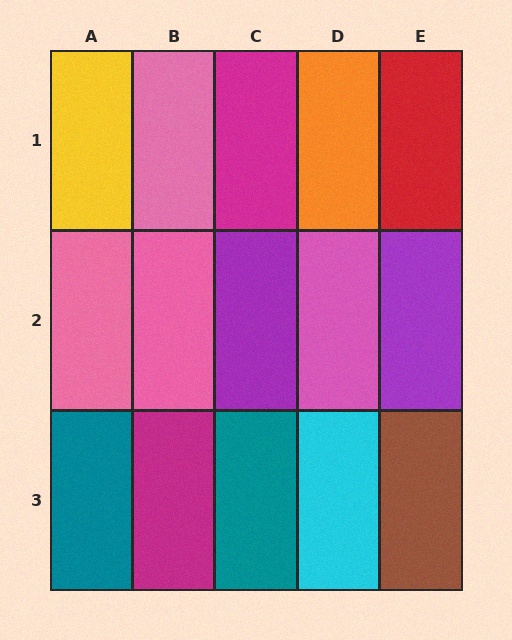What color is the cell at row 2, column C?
Purple.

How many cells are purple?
2 cells are purple.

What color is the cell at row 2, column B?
Pink.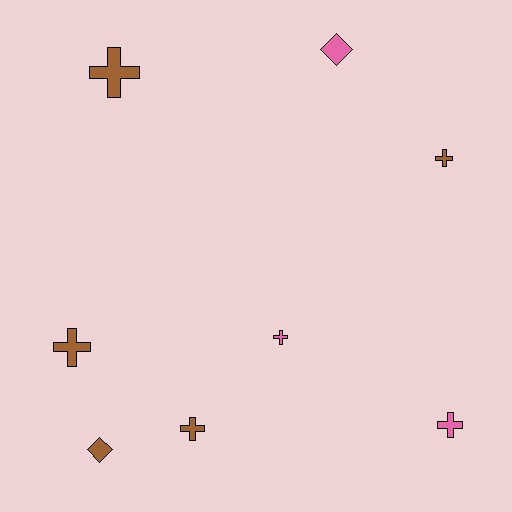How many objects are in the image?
There are 8 objects.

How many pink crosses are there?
There are 2 pink crosses.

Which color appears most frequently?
Brown, with 5 objects.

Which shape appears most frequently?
Cross, with 6 objects.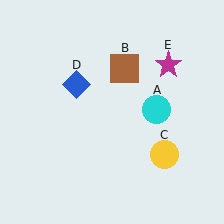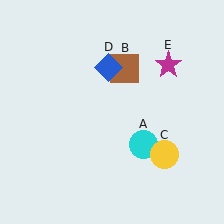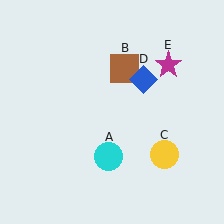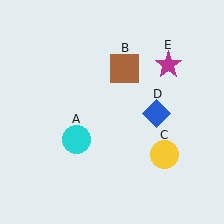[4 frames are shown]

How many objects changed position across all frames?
2 objects changed position: cyan circle (object A), blue diamond (object D).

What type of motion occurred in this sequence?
The cyan circle (object A), blue diamond (object D) rotated clockwise around the center of the scene.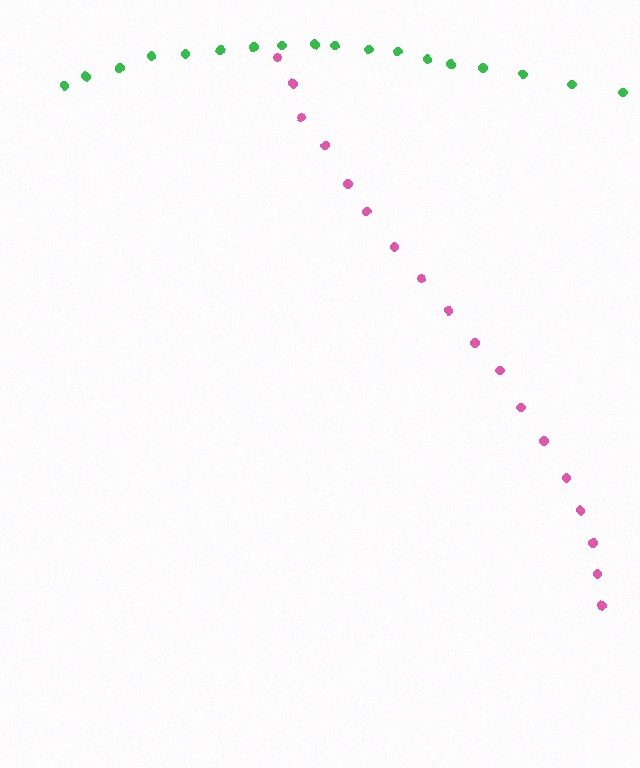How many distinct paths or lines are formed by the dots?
There are 2 distinct paths.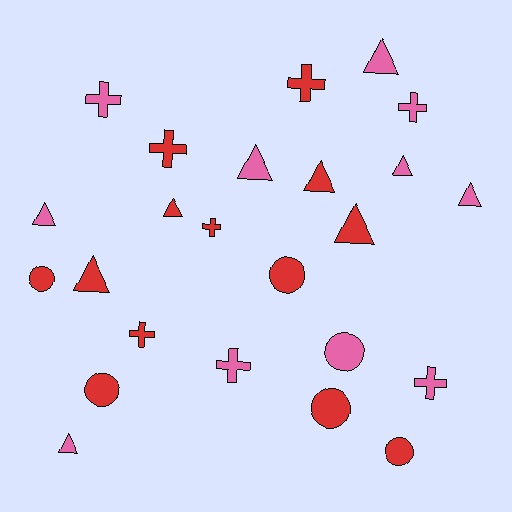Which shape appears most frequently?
Triangle, with 10 objects.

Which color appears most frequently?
Red, with 13 objects.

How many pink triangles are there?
There are 6 pink triangles.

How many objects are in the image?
There are 24 objects.